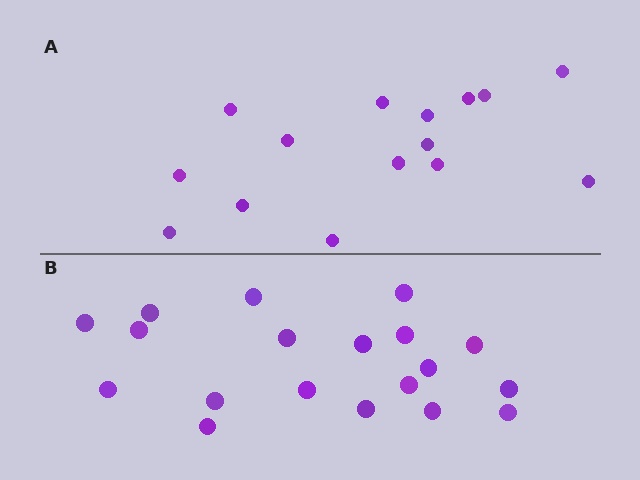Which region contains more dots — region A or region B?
Region B (the bottom region) has more dots.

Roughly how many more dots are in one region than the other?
Region B has about 4 more dots than region A.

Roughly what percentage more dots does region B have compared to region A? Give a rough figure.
About 25% more.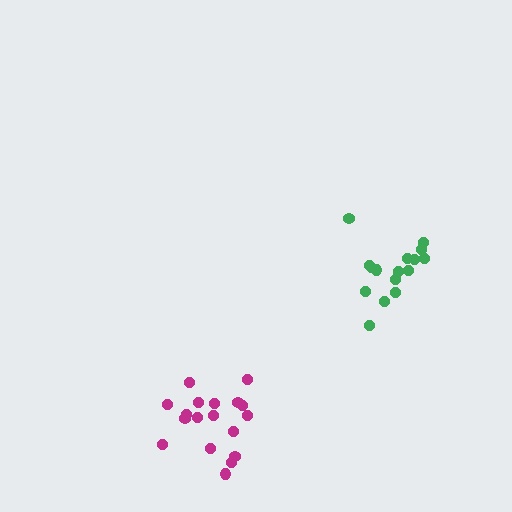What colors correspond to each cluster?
The clusters are colored: green, magenta.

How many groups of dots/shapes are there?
There are 2 groups.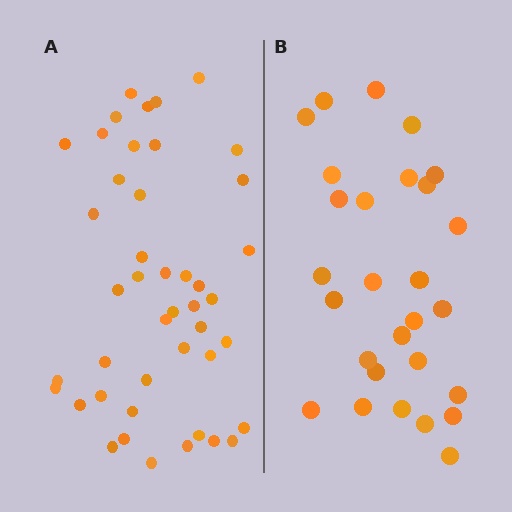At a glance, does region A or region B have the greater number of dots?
Region A (the left region) has more dots.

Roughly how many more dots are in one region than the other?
Region A has approximately 15 more dots than region B.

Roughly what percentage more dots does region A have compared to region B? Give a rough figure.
About 55% more.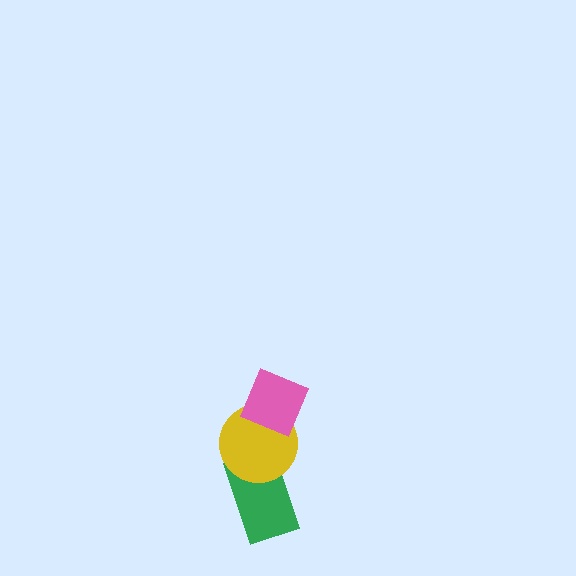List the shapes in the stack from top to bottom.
From top to bottom: the pink diamond, the yellow circle, the green rectangle.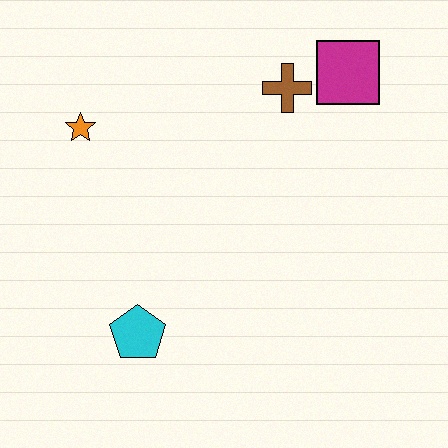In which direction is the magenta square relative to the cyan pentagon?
The magenta square is above the cyan pentagon.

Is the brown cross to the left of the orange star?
No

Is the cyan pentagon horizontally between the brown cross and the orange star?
Yes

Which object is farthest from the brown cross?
The cyan pentagon is farthest from the brown cross.